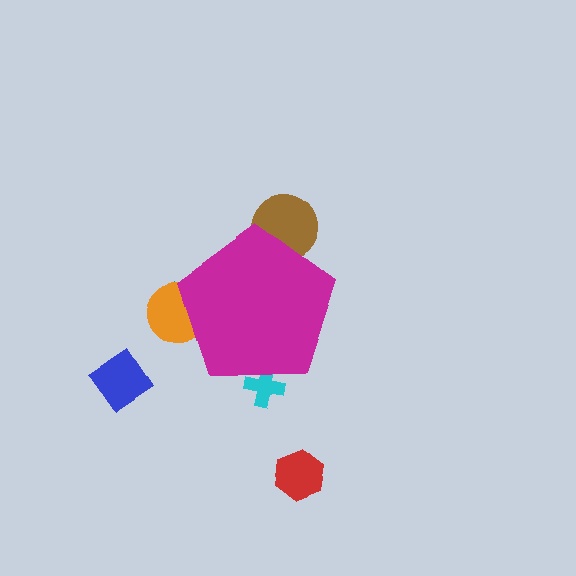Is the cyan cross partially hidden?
Yes, the cyan cross is partially hidden behind the magenta pentagon.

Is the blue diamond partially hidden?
No, the blue diamond is fully visible.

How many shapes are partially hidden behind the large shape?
4 shapes are partially hidden.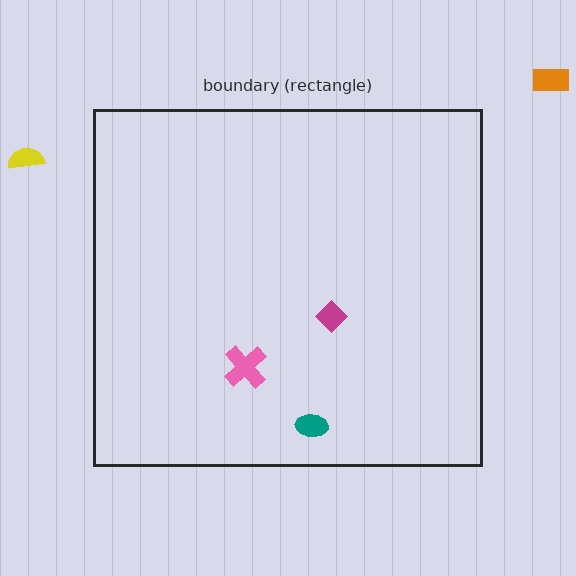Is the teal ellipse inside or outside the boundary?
Inside.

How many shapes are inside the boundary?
3 inside, 2 outside.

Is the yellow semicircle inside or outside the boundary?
Outside.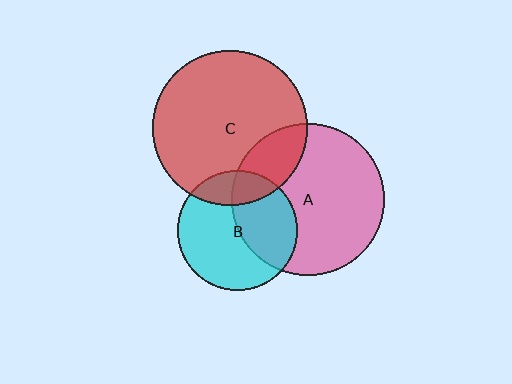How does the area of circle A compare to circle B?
Approximately 1.6 times.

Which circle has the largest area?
Circle C (red).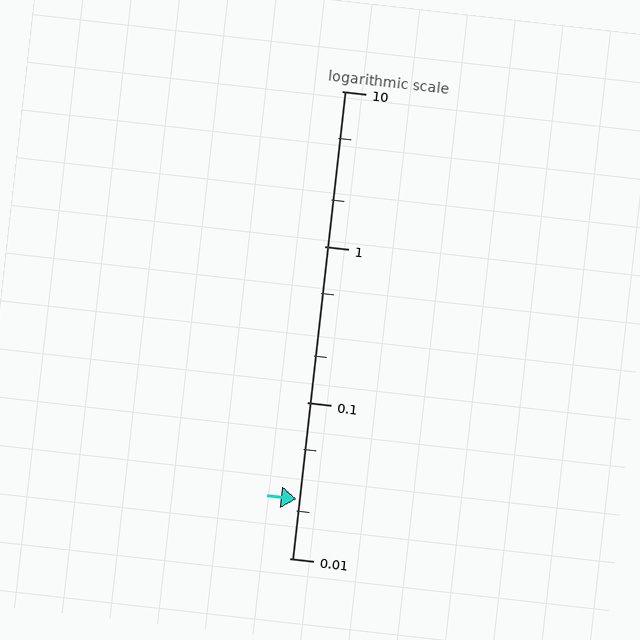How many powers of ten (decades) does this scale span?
The scale spans 3 decades, from 0.01 to 10.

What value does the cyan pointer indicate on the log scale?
The pointer indicates approximately 0.024.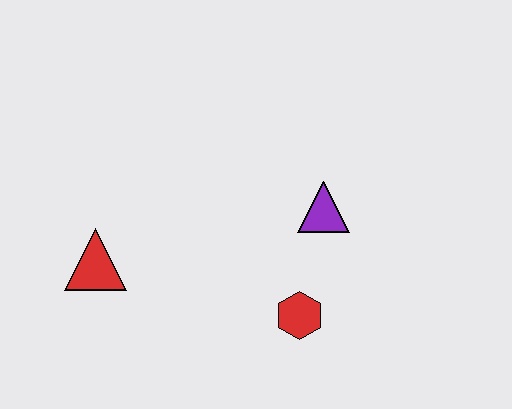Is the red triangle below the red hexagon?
No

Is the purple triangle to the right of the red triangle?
Yes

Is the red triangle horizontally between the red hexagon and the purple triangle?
No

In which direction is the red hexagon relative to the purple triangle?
The red hexagon is below the purple triangle.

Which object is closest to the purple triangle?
The red hexagon is closest to the purple triangle.